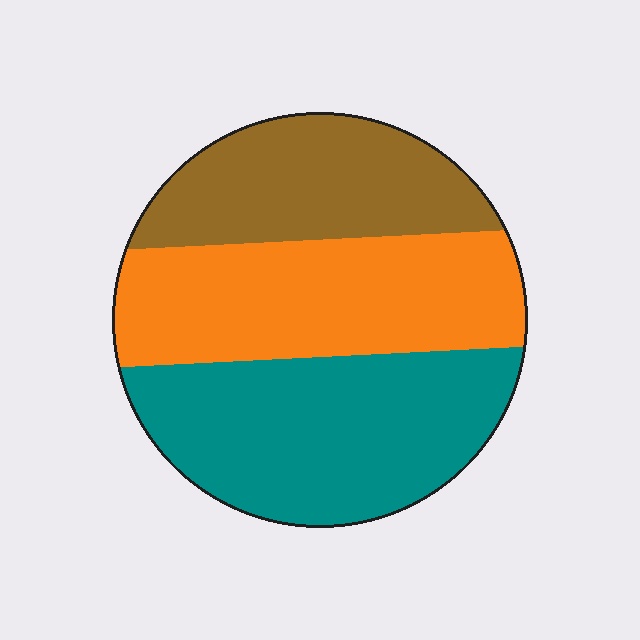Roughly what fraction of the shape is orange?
Orange covers about 35% of the shape.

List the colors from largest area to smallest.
From largest to smallest: teal, orange, brown.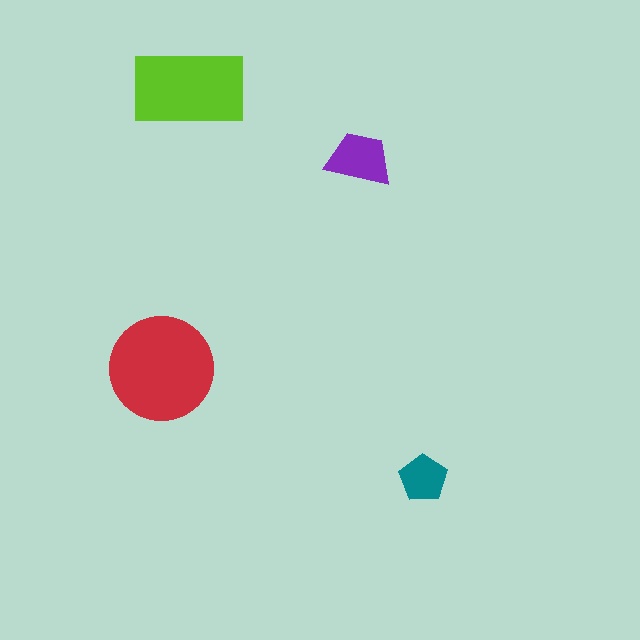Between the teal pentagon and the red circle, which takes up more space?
The red circle.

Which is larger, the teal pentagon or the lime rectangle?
The lime rectangle.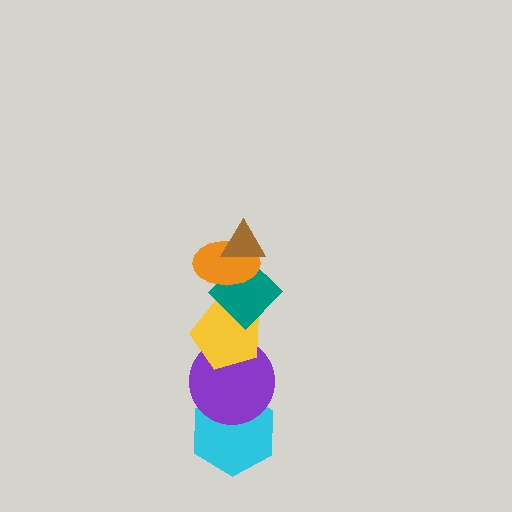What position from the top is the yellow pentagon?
The yellow pentagon is 4th from the top.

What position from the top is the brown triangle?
The brown triangle is 1st from the top.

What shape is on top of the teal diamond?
The orange ellipse is on top of the teal diamond.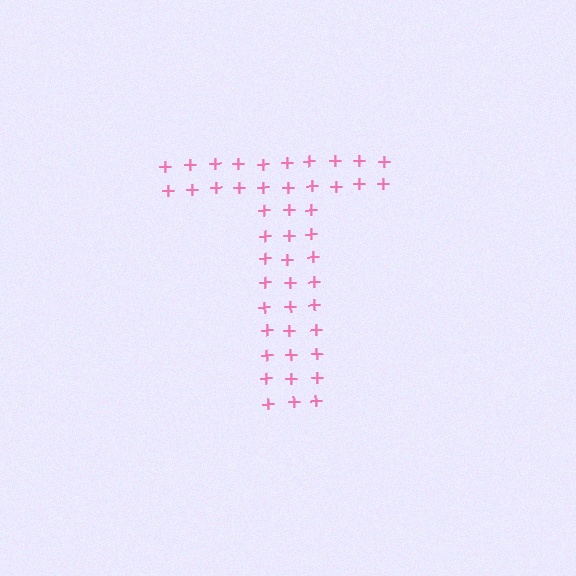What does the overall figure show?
The overall figure shows the letter T.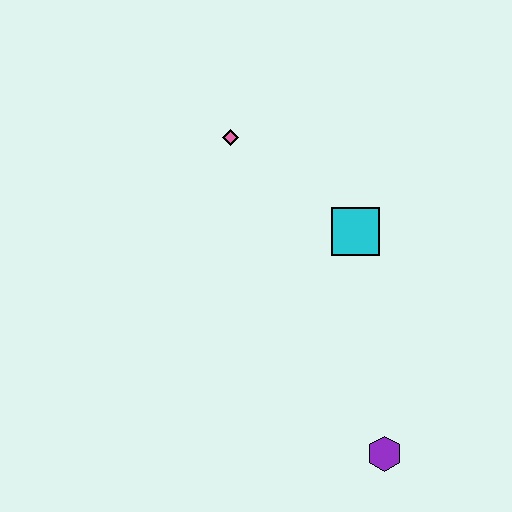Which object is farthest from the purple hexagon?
The pink diamond is farthest from the purple hexagon.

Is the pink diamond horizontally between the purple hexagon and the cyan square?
No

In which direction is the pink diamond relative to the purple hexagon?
The pink diamond is above the purple hexagon.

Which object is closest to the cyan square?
The pink diamond is closest to the cyan square.